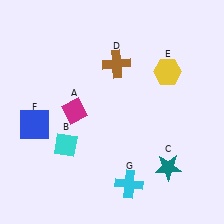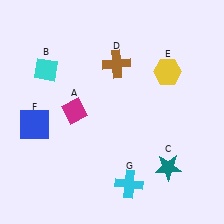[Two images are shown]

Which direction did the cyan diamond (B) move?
The cyan diamond (B) moved up.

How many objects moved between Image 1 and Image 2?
1 object moved between the two images.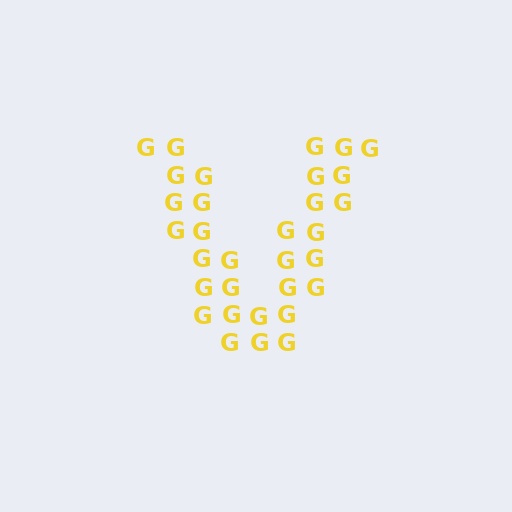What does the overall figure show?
The overall figure shows the letter V.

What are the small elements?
The small elements are letter G's.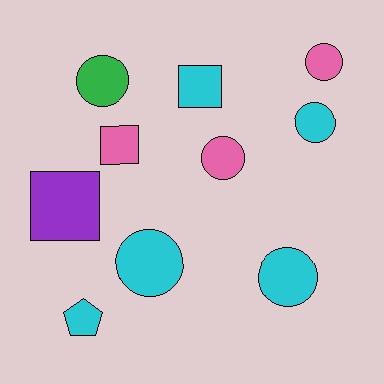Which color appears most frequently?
Cyan, with 5 objects.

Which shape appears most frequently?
Circle, with 6 objects.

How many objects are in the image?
There are 10 objects.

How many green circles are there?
There is 1 green circle.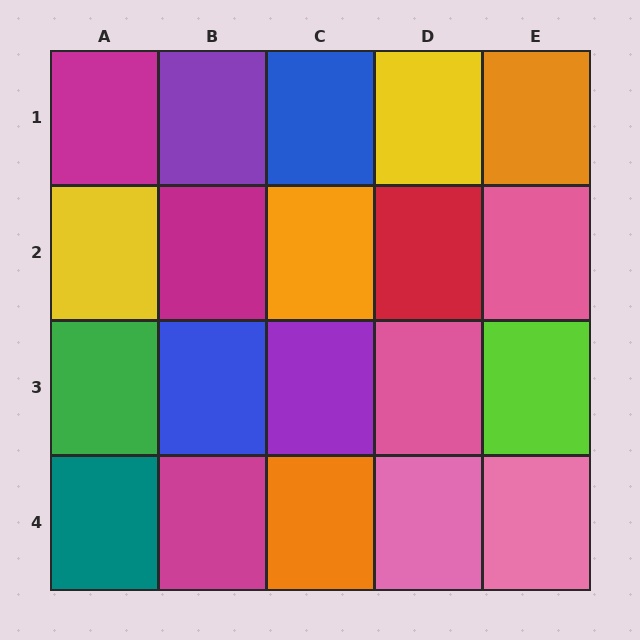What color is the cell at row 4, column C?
Orange.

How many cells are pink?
4 cells are pink.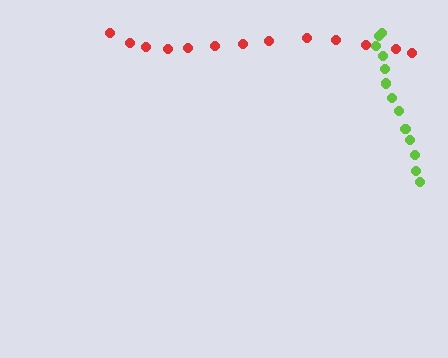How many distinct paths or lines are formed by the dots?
There are 2 distinct paths.